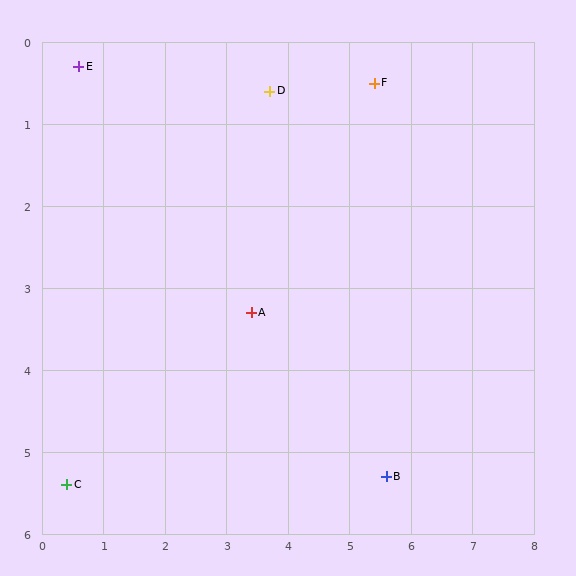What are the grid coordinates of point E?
Point E is at approximately (0.6, 0.3).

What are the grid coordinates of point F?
Point F is at approximately (5.4, 0.5).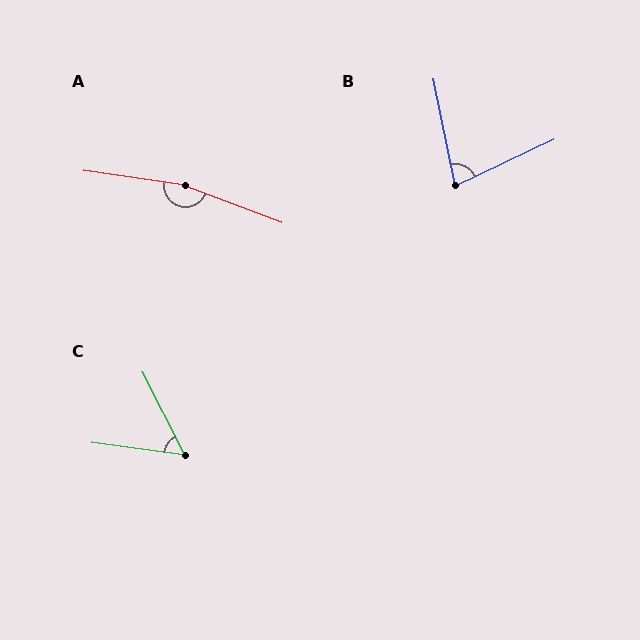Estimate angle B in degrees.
Approximately 76 degrees.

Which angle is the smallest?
C, at approximately 56 degrees.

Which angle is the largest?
A, at approximately 167 degrees.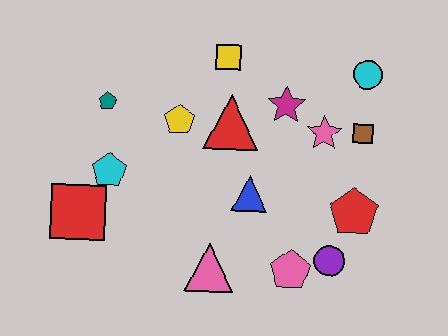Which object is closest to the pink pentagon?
The purple circle is closest to the pink pentagon.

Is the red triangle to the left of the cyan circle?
Yes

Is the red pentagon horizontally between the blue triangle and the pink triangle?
No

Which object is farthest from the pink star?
The red square is farthest from the pink star.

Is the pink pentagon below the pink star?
Yes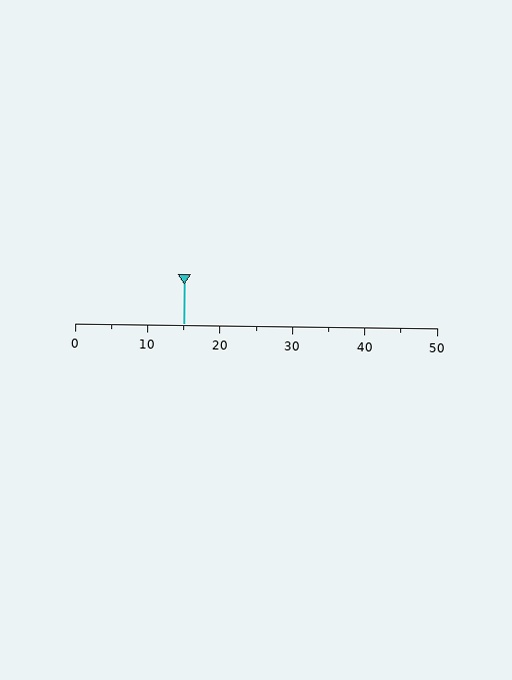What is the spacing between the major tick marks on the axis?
The major ticks are spaced 10 apart.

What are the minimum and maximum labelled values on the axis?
The axis runs from 0 to 50.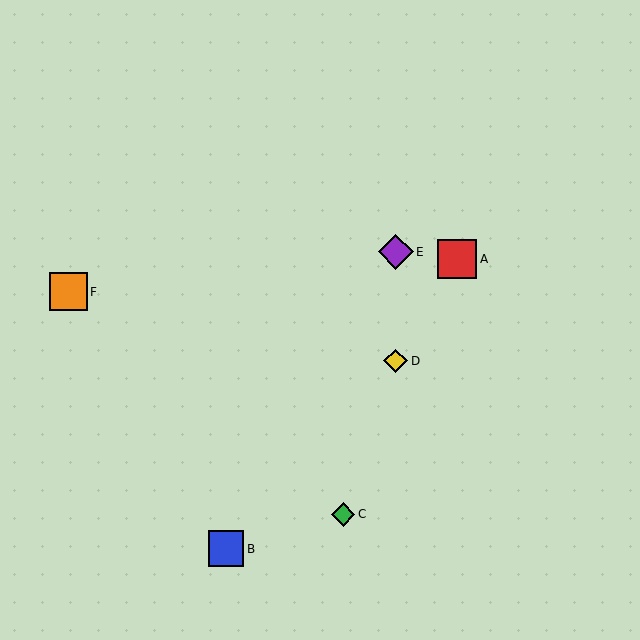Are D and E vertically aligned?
Yes, both are at x≈396.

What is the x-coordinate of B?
Object B is at x≈226.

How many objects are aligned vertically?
2 objects (D, E) are aligned vertically.